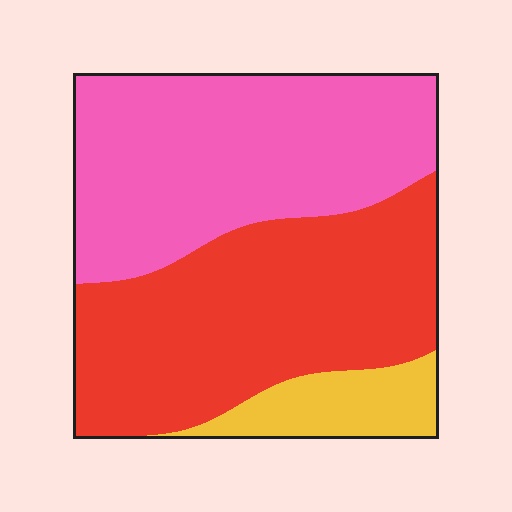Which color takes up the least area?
Yellow, at roughly 10%.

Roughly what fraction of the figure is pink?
Pink covers 44% of the figure.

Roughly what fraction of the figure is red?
Red covers about 45% of the figure.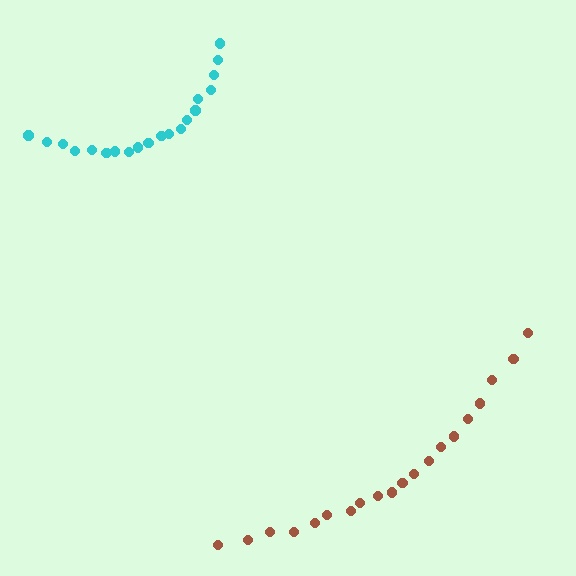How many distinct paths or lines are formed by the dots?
There are 2 distinct paths.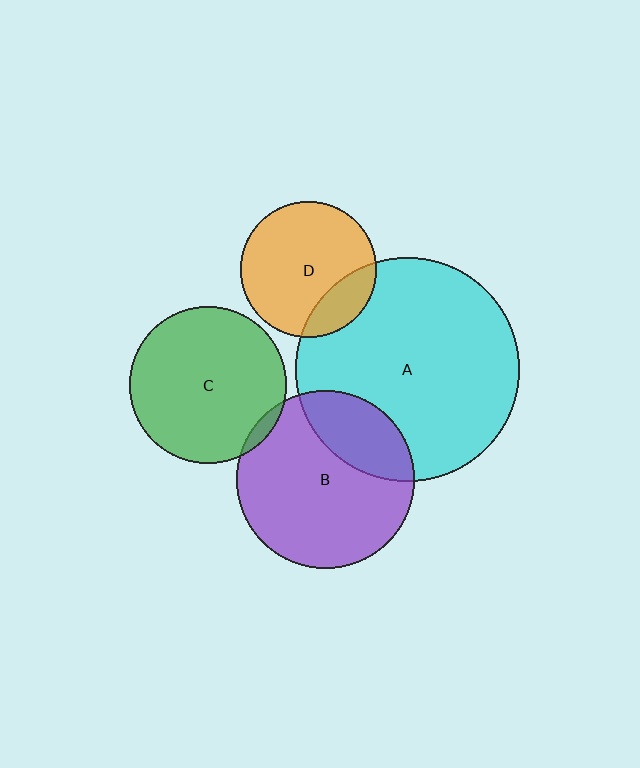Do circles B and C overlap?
Yes.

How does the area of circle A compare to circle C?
Approximately 2.0 times.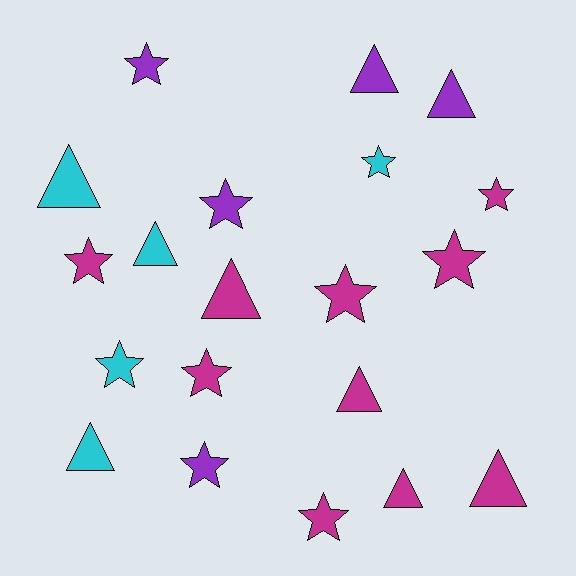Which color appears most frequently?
Magenta, with 10 objects.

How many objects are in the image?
There are 20 objects.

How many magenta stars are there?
There are 6 magenta stars.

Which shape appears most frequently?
Star, with 11 objects.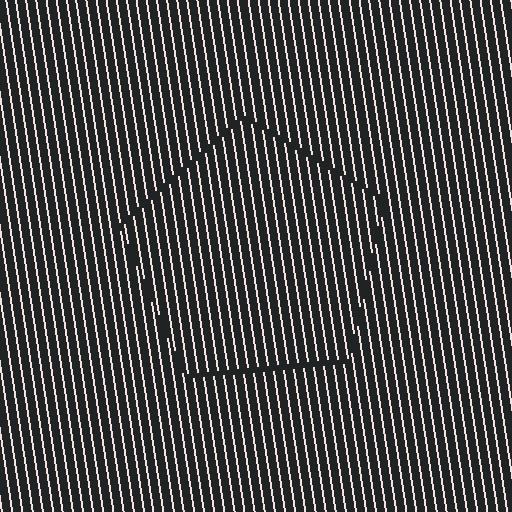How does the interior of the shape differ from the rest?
The interior of the shape contains the same grating, shifted by half a period — the contour is defined by the phase discontinuity where line-ends from the inner and outer gratings abut.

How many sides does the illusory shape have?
5 sides — the line-ends trace a pentagon.